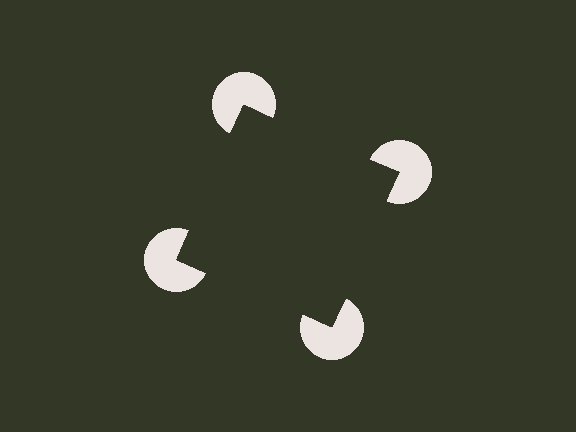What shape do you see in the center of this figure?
An illusory square — its edges are inferred from the aligned wedge cuts in the pac-man discs, not physically drawn.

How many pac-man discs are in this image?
There are 4 — one at each vertex of the illusory square.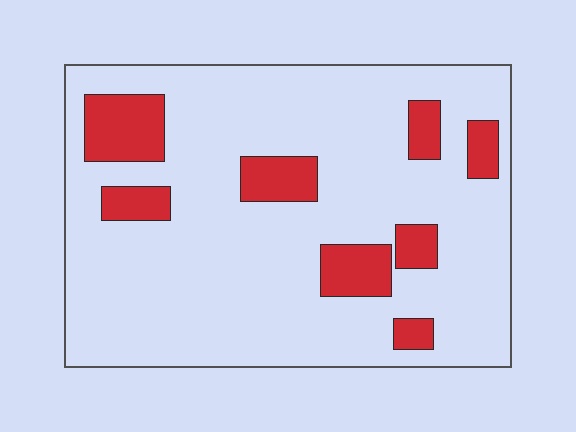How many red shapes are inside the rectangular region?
8.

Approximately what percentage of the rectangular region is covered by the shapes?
Approximately 15%.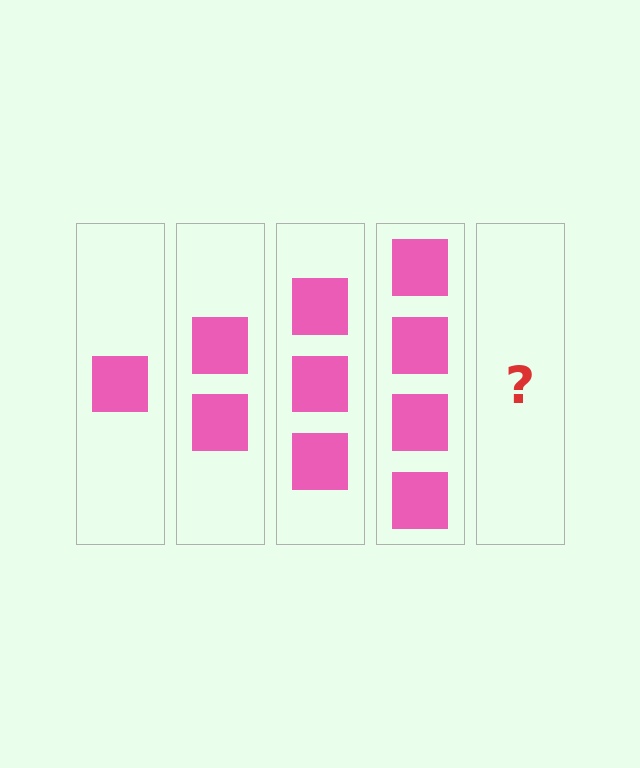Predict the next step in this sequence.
The next step is 5 squares.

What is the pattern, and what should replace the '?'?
The pattern is that each step adds one more square. The '?' should be 5 squares.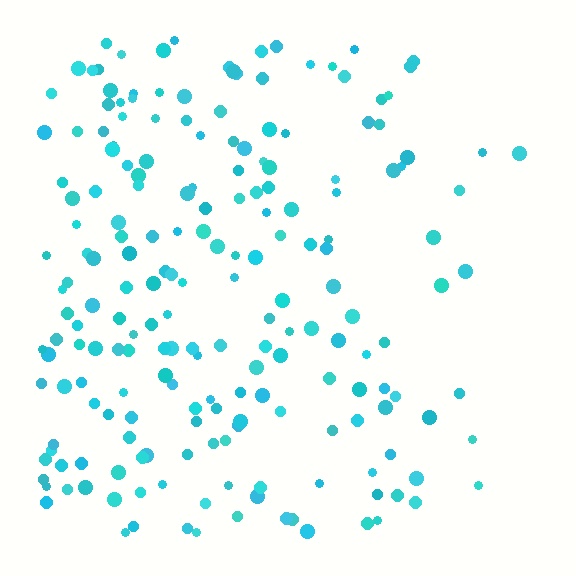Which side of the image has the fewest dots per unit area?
The right.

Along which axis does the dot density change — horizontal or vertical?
Horizontal.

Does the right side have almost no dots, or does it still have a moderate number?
Still a moderate number, just noticeably fewer than the left.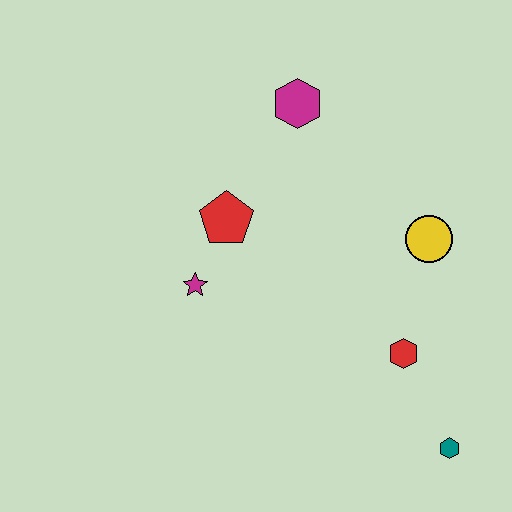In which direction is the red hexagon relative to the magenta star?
The red hexagon is to the right of the magenta star.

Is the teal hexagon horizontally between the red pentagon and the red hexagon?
No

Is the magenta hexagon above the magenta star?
Yes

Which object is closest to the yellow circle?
The red hexagon is closest to the yellow circle.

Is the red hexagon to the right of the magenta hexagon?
Yes